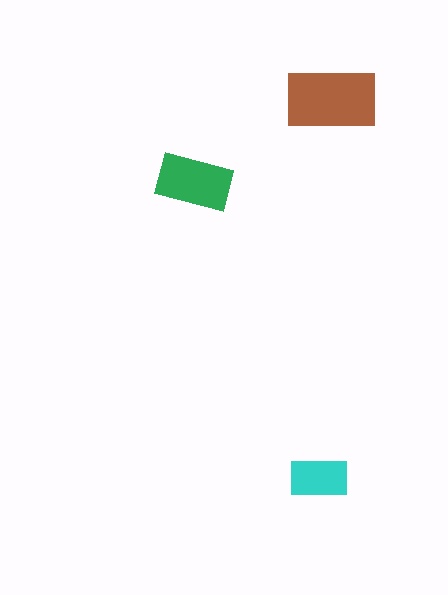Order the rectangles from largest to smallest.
the brown one, the green one, the cyan one.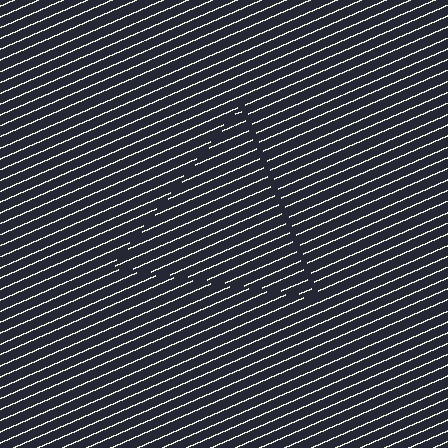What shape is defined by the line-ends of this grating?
An illusory triangle. The interior of the shape contains the same grating, shifted by half a period — the contour is defined by the phase discontinuity where line-ends from the inner and outer gratings abut.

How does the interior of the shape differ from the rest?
The interior of the shape contains the same grating, shifted by half a period — the contour is defined by the phase discontinuity where line-ends from the inner and outer gratings abut.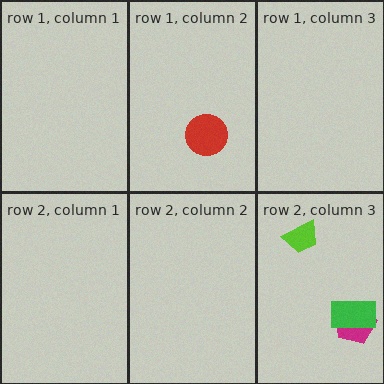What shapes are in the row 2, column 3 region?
The magenta pentagon, the green rectangle, the lime trapezoid.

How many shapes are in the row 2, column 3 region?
3.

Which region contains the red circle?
The row 1, column 2 region.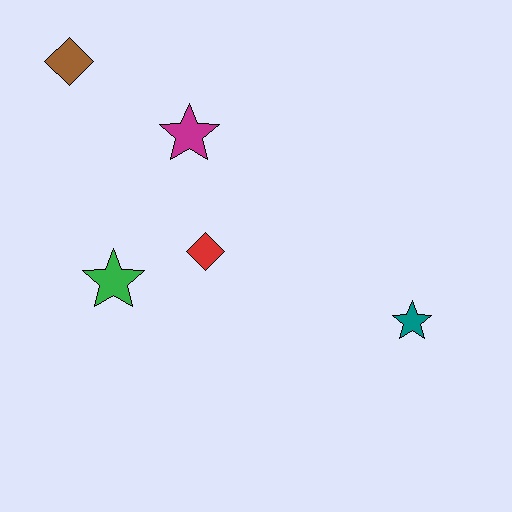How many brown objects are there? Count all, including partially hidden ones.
There is 1 brown object.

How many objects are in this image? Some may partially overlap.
There are 5 objects.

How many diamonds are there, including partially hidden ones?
There are 2 diamonds.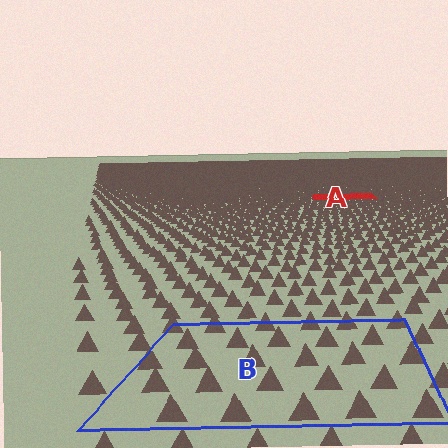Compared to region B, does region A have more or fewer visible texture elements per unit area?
Region A has more texture elements per unit area — they are packed more densely because it is farther away.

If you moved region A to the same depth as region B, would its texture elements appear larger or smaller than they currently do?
They would appear larger. At a closer depth, the same texture elements are projected at a bigger on-screen size.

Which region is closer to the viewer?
Region B is closer. The texture elements there are larger and more spread out.